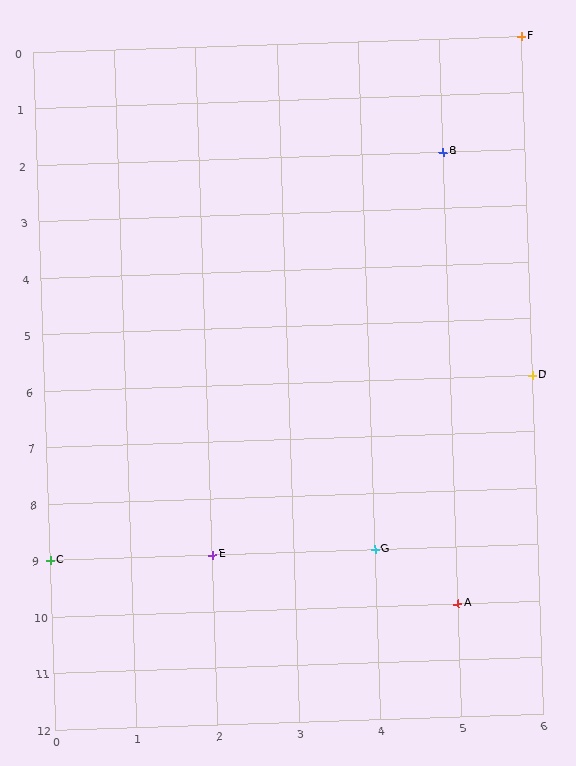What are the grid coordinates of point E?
Point E is at grid coordinates (2, 9).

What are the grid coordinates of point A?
Point A is at grid coordinates (5, 10).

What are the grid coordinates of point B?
Point B is at grid coordinates (5, 2).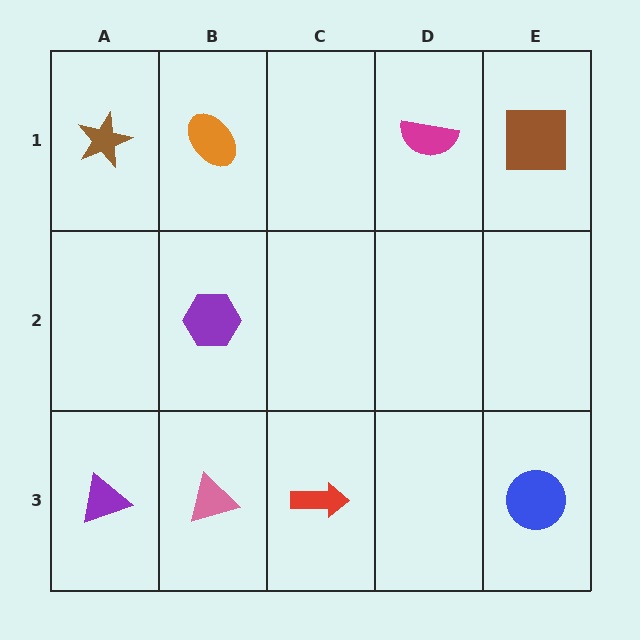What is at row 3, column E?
A blue circle.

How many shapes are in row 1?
4 shapes.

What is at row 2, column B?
A purple hexagon.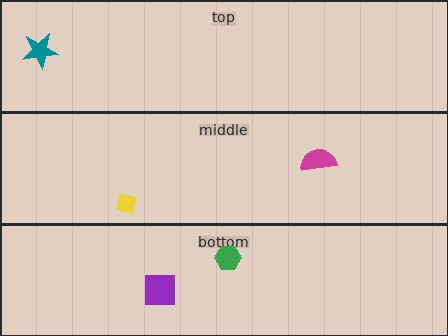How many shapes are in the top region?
1.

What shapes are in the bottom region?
The green hexagon, the purple square.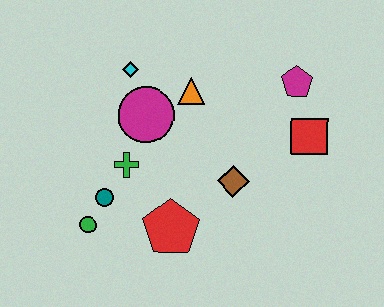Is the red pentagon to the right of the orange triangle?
No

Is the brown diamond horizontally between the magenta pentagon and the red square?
No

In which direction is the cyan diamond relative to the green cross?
The cyan diamond is above the green cross.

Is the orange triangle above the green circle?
Yes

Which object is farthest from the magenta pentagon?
The green circle is farthest from the magenta pentagon.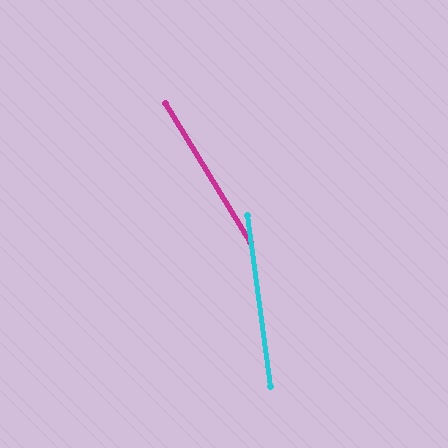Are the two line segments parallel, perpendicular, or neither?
Neither parallel nor perpendicular — they differ by about 24°.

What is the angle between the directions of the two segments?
Approximately 24 degrees.